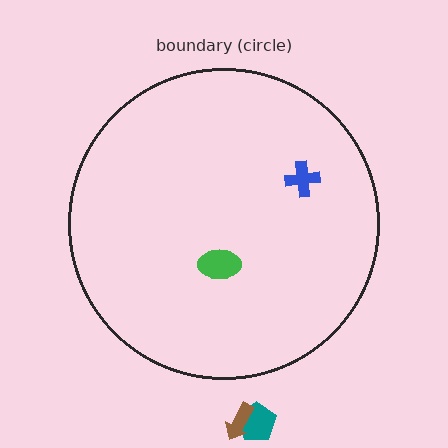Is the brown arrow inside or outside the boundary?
Outside.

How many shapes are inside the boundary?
2 inside, 2 outside.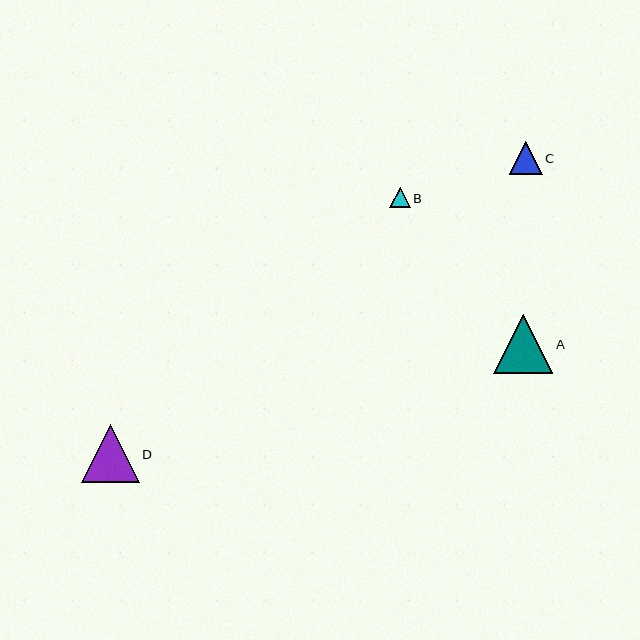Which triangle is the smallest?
Triangle B is the smallest with a size of approximately 21 pixels.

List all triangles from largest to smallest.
From largest to smallest: A, D, C, B.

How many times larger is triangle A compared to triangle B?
Triangle A is approximately 2.9 times the size of triangle B.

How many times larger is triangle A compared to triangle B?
Triangle A is approximately 2.9 times the size of triangle B.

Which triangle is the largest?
Triangle A is the largest with a size of approximately 59 pixels.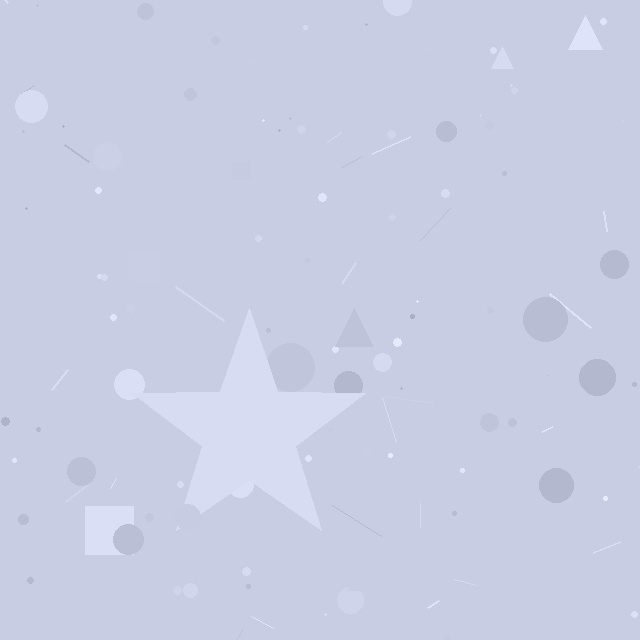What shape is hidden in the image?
A star is hidden in the image.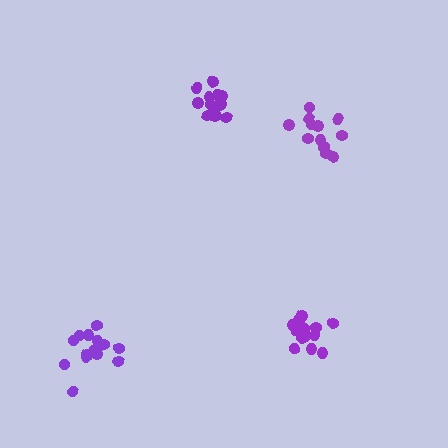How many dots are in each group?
Group 1: 15 dots, Group 2: 12 dots, Group 3: 14 dots, Group 4: 13 dots (54 total).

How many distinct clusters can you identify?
There are 4 distinct clusters.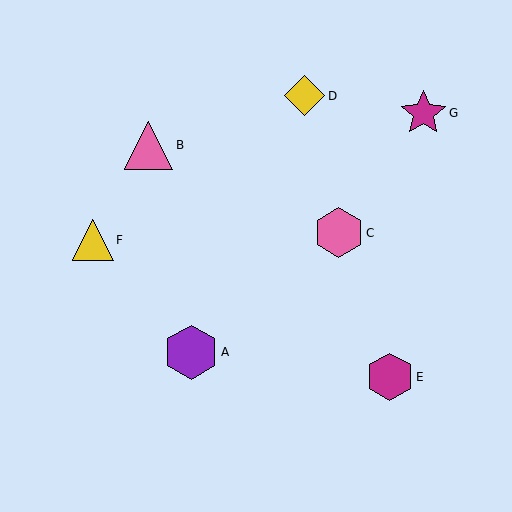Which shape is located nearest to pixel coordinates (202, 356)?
The purple hexagon (labeled A) at (191, 352) is nearest to that location.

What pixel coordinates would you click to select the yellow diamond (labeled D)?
Click at (305, 96) to select the yellow diamond D.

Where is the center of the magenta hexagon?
The center of the magenta hexagon is at (390, 377).